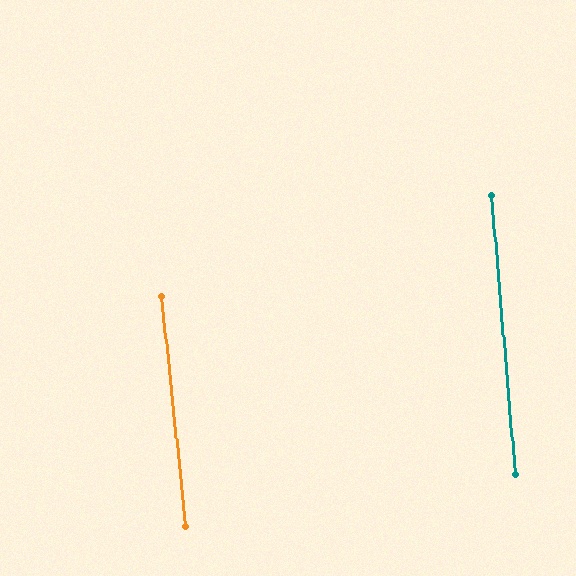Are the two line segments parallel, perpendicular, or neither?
Parallel — their directions differ by only 1.2°.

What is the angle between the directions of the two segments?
Approximately 1 degree.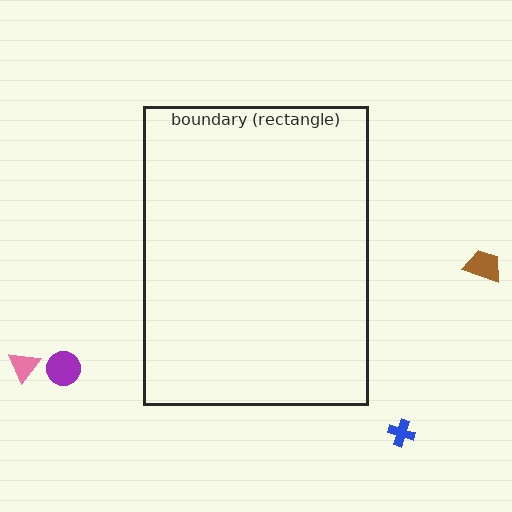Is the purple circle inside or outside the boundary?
Outside.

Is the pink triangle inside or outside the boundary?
Outside.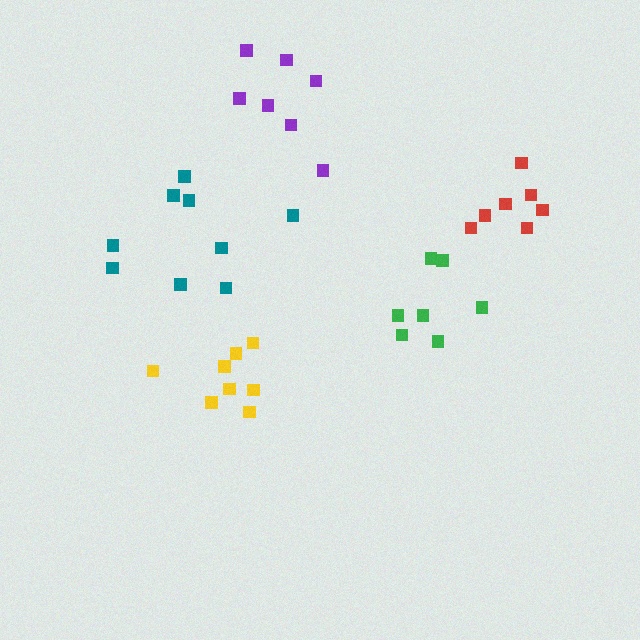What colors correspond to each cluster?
The clusters are colored: teal, purple, green, red, yellow.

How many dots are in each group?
Group 1: 9 dots, Group 2: 7 dots, Group 3: 7 dots, Group 4: 7 dots, Group 5: 8 dots (38 total).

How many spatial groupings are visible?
There are 5 spatial groupings.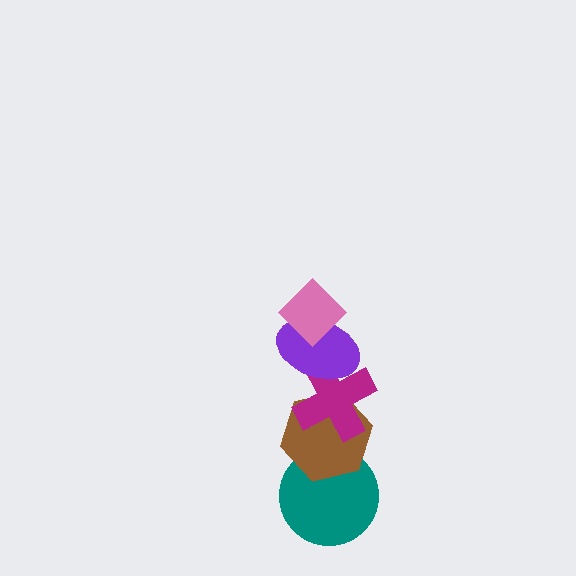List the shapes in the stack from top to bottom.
From top to bottom: the pink diamond, the purple ellipse, the magenta cross, the brown hexagon, the teal circle.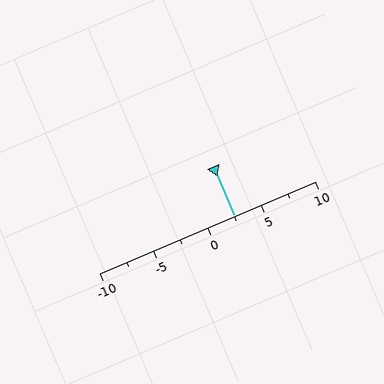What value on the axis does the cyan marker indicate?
The marker indicates approximately 2.5.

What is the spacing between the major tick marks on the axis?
The major ticks are spaced 5 apart.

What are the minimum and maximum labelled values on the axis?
The axis runs from -10 to 10.